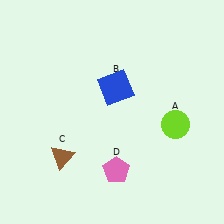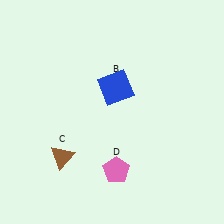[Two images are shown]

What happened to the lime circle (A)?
The lime circle (A) was removed in Image 2. It was in the bottom-right area of Image 1.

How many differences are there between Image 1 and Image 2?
There is 1 difference between the two images.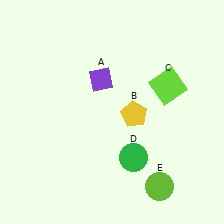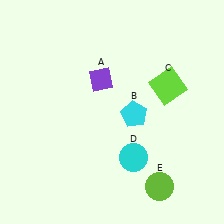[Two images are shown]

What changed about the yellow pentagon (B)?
In Image 1, B is yellow. In Image 2, it changed to cyan.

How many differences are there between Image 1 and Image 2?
There are 2 differences between the two images.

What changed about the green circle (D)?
In Image 1, D is green. In Image 2, it changed to cyan.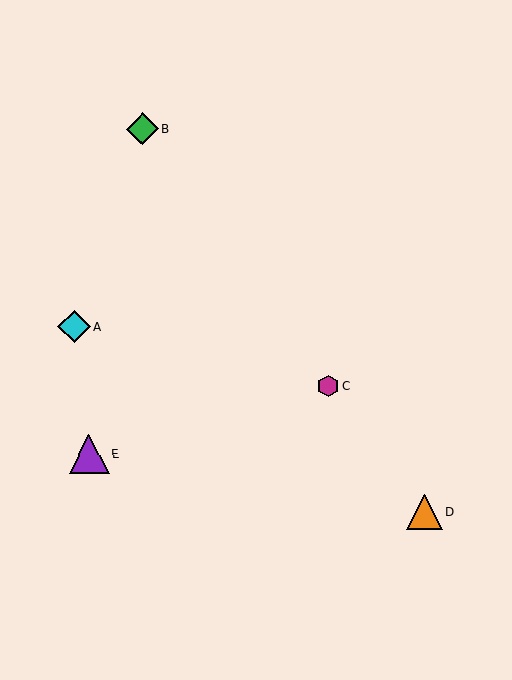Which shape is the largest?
The purple triangle (labeled E) is the largest.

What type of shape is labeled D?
Shape D is an orange triangle.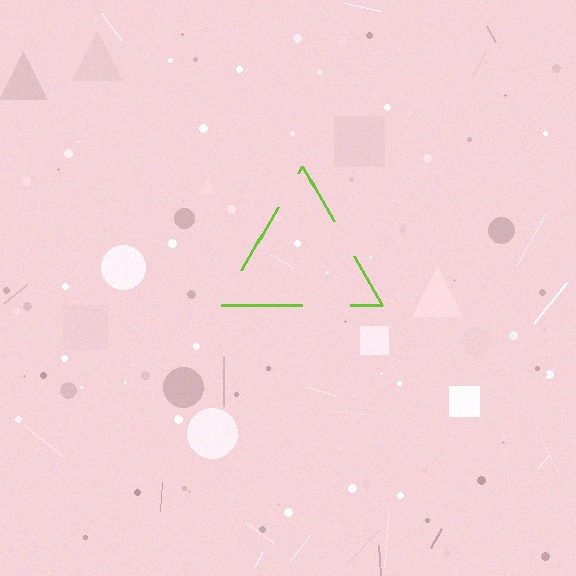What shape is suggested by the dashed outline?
The dashed outline suggests a triangle.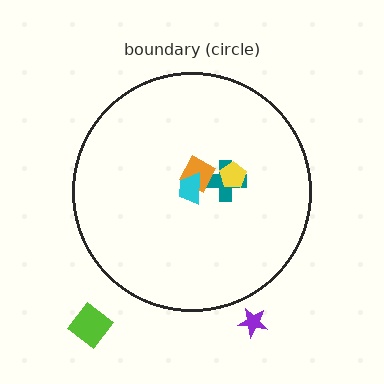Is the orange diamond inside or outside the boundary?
Inside.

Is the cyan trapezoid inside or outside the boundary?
Inside.